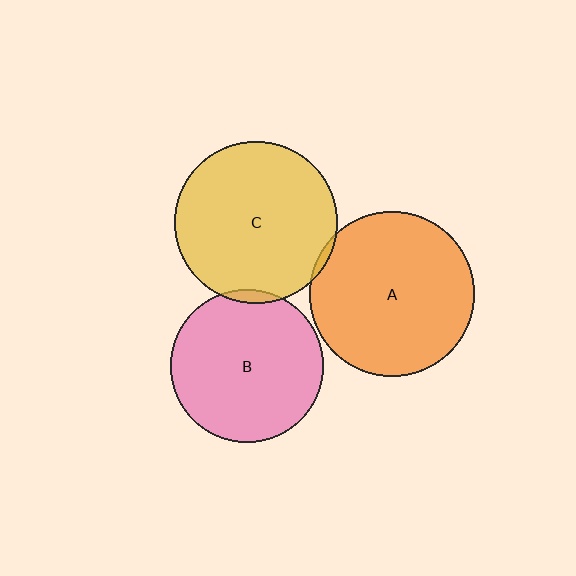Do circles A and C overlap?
Yes.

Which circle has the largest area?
Circle A (orange).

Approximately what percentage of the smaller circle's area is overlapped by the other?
Approximately 5%.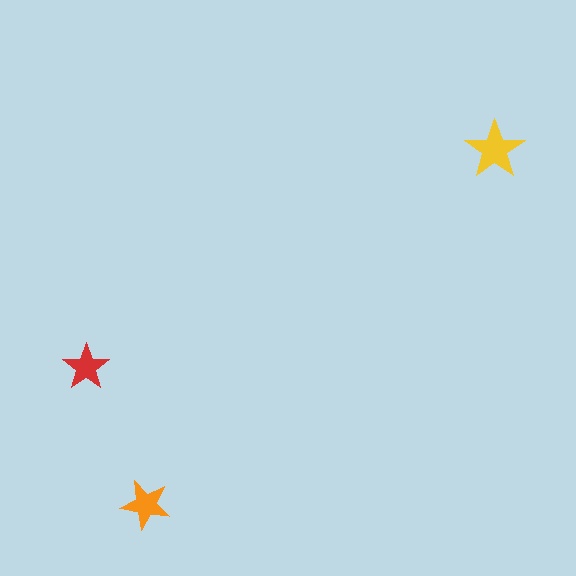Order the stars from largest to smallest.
the yellow one, the orange one, the red one.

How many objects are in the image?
There are 3 objects in the image.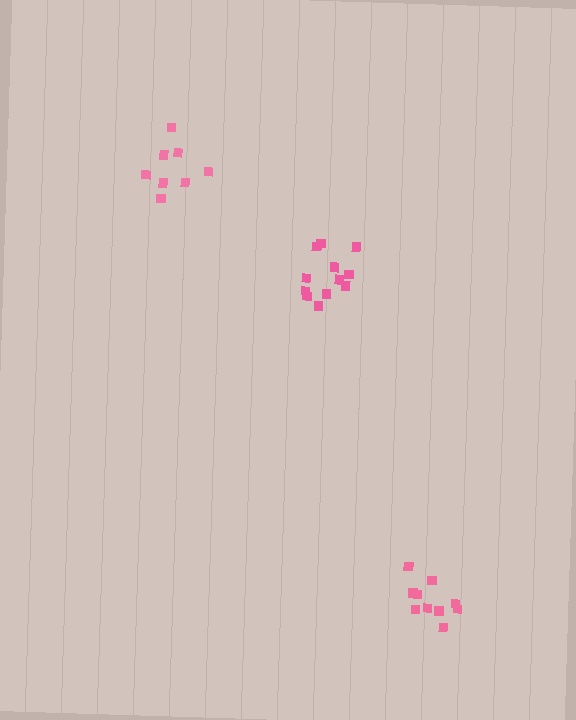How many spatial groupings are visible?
There are 3 spatial groupings.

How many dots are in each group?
Group 1: 12 dots, Group 2: 8 dots, Group 3: 10 dots (30 total).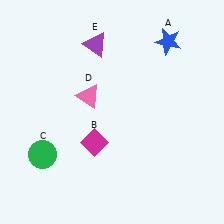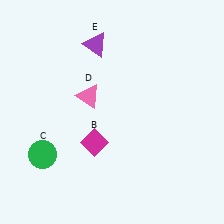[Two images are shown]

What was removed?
The blue star (A) was removed in Image 2.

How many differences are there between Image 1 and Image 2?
There is 1 difference between the two images.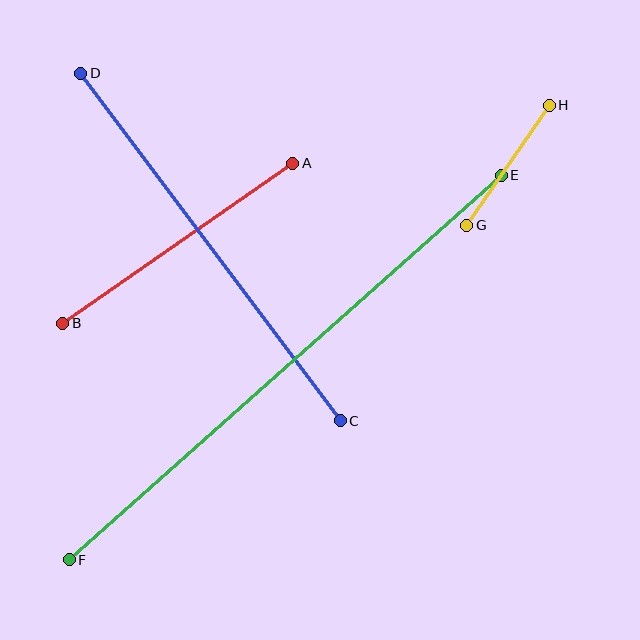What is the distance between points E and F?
The distance is approximately 578 pixels.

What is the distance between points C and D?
The distance is approximately 434 pixels.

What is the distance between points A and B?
The distance is approximately 280 pixels.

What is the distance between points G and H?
The distance is approximately 146 pixels.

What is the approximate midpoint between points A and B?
The midpoint is at approximately (178, 243) pixels.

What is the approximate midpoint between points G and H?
The midpoint is at approximately (508, 165) pixels.